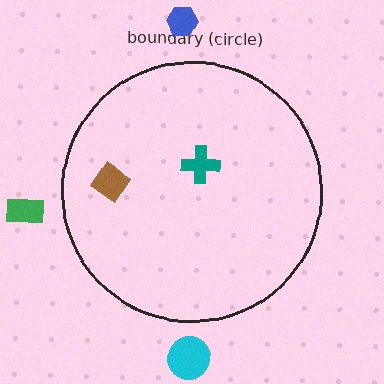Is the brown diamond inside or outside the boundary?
Inside.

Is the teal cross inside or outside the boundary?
Inside.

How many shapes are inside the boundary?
2 inside, 3 outside.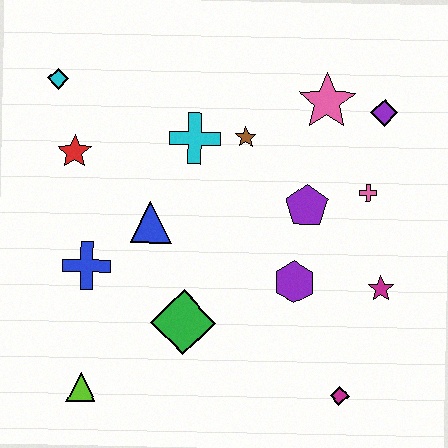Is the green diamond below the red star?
Yes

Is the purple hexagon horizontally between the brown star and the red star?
No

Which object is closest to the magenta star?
The purple hexagon is closest to the magenta star.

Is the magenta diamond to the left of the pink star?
No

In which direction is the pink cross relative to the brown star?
The pink cross is to the right of the brown star.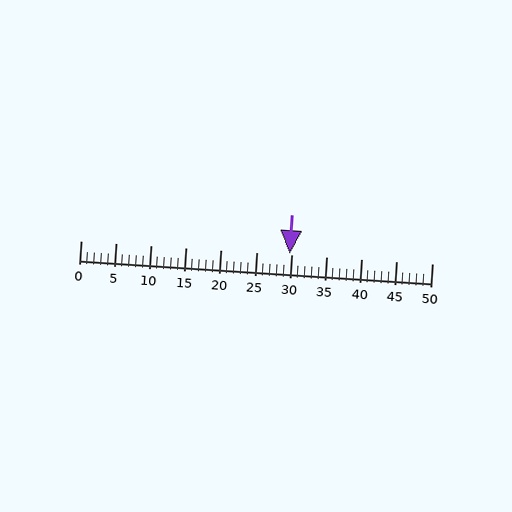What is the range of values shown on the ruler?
The ruler shows values from 0 to 50.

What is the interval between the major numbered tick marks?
The major tick marks are spaced 5 units apart.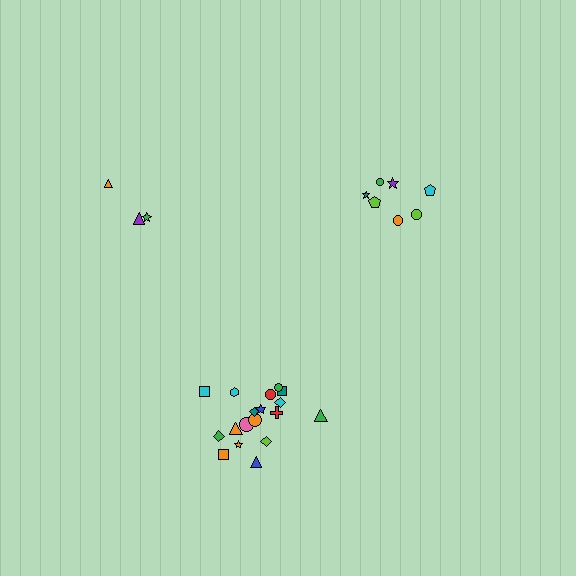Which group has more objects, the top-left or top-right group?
The top-right group.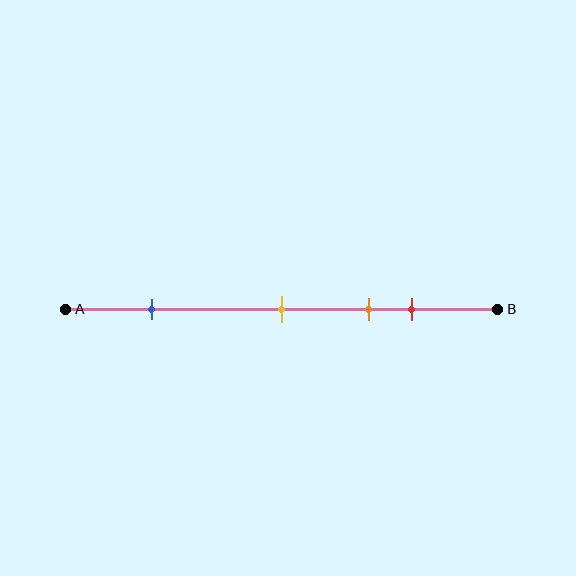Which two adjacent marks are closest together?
The orange and red marks are the closest adjacent pair.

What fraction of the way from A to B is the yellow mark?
The yellow mark is approximately 50% (0.5) of the way from A to B.